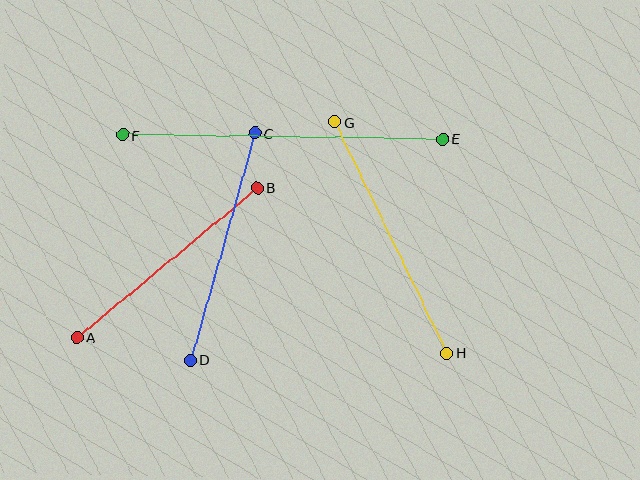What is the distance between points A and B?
The distance is approximately 235 pixels.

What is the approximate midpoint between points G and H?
The midpoint is at approximately (391, 238) pixels.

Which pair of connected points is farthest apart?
Points E and F are farthest apart.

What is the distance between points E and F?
The distance is approximately 320 pixels.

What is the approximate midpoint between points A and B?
The midpoint is at approximately (167, 263) pixels.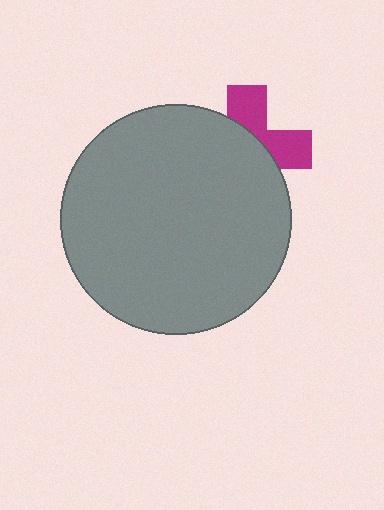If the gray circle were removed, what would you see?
You would see the complete magenta cross.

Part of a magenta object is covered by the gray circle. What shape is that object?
It is a cross.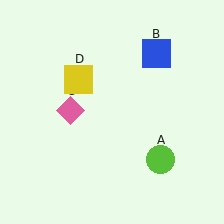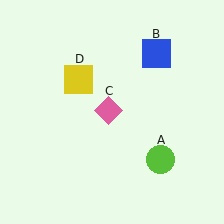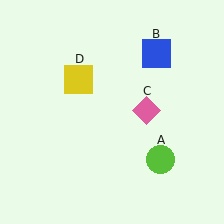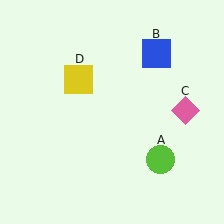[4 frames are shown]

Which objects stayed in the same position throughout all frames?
Lime circle (object A) and blue square (object B) and yellow square (object D) remained stationary.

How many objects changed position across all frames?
1 object changed position: pink diamond (object C).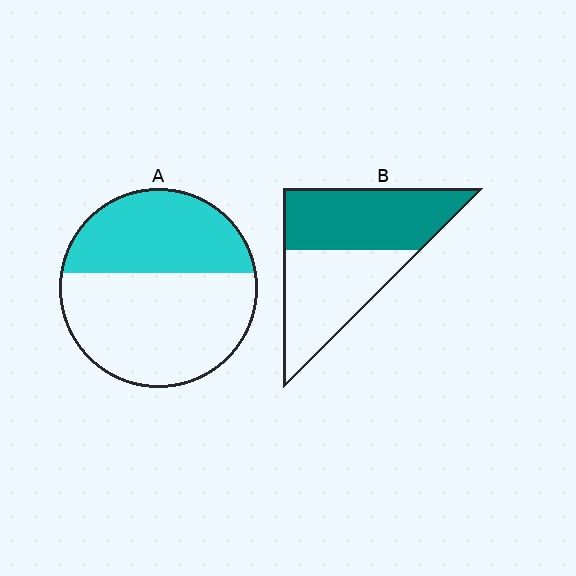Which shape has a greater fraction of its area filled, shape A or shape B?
Shape B.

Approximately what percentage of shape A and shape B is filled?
A is approximately 40% and B is approximately 50%.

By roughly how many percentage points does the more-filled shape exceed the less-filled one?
By roughly 10 percentage points (B over A).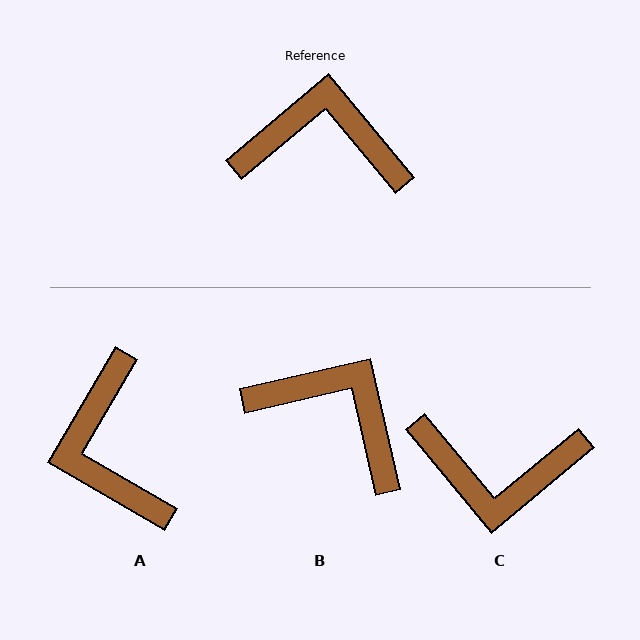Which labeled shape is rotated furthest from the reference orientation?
C, about 180 degrees away.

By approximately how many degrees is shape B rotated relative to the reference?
Approximately 27 degrees clockwise.